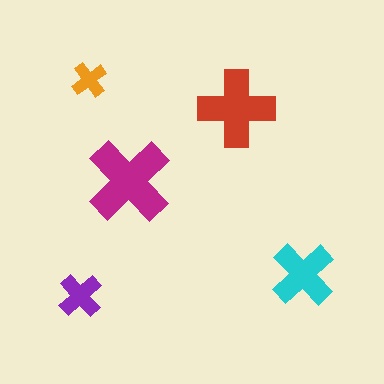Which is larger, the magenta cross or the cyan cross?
The magenta one.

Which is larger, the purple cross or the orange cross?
The purple one.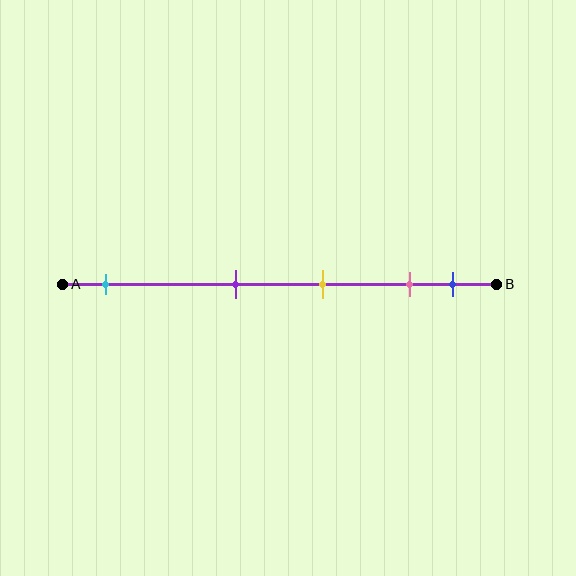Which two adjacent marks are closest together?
The pink and blue marks are the closest adjacent pair.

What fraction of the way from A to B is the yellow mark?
The yellow mark is approximately 60% (0.6) of the way from A to B.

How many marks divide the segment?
There are 5 marks dividing the segment.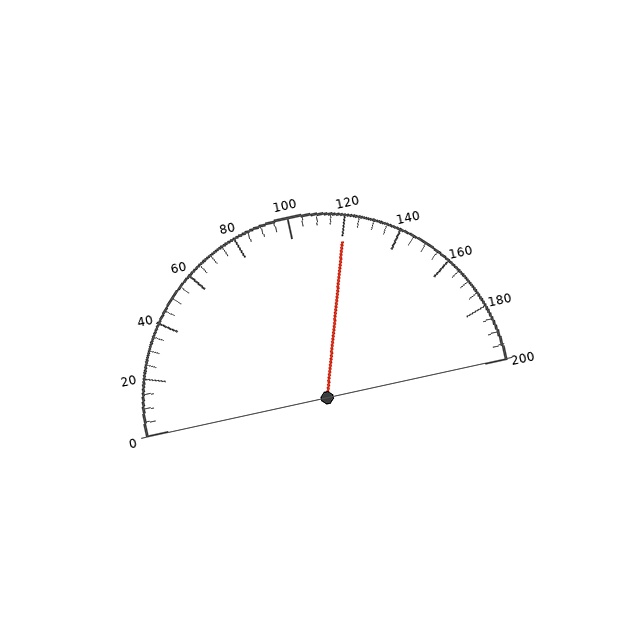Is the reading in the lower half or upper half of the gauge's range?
The reading is in the upper half of the range (0 to 200).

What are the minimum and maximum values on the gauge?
The gauge ranges from 0 to 200.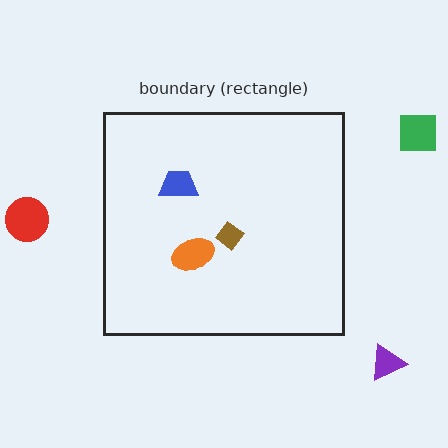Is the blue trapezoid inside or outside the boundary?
Inside.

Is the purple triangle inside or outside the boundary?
Outside.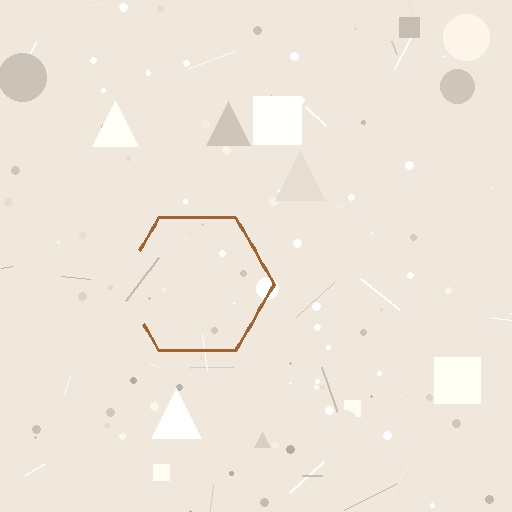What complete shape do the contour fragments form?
The contour fragments form a hexagon.